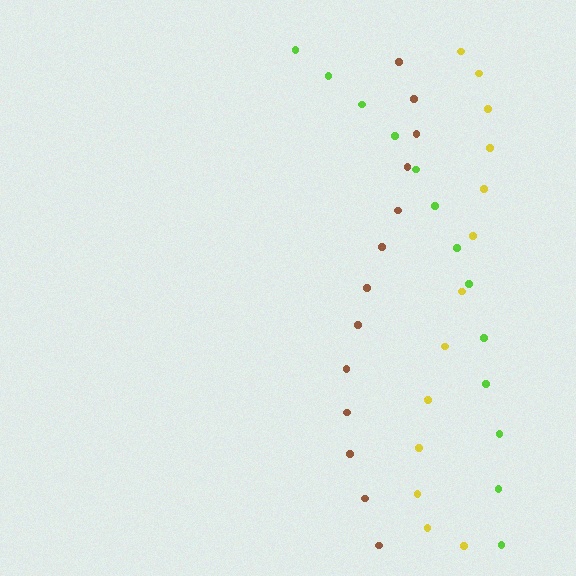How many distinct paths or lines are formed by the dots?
There are 3 distinct paths.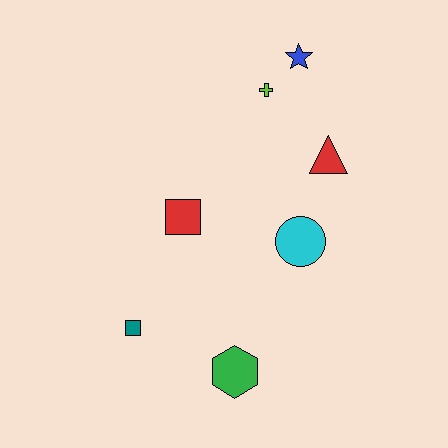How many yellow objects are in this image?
There are no yellow objects.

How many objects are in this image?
There are 7 objects.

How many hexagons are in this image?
There is 1 hexagon.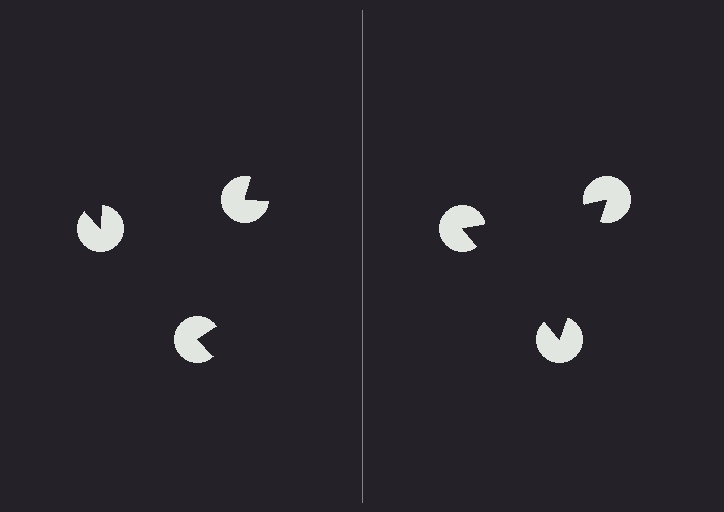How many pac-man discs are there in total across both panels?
6 — 3 on each side.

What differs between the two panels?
The pac-man discs are positioned identically on both sides; only the wedge orientations differ. On the right they align to a triangle; on the left they are misaligned.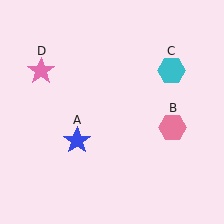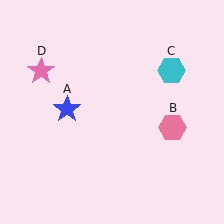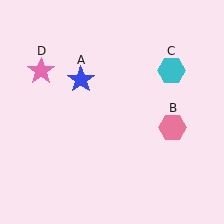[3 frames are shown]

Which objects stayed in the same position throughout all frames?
Pink hexagon (object B) and cyan hexagon (object C) and pink star (object D) remained stationary.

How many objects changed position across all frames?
1 object changed position: blue star (object A).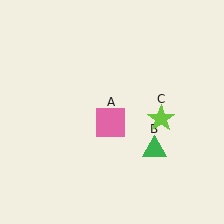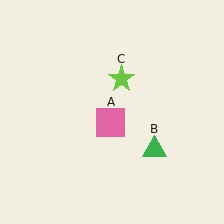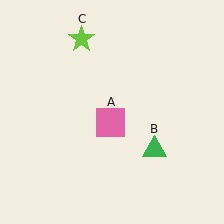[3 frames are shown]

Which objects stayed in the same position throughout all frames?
Pink square (object A) and green triangle (object B) remained stationary.